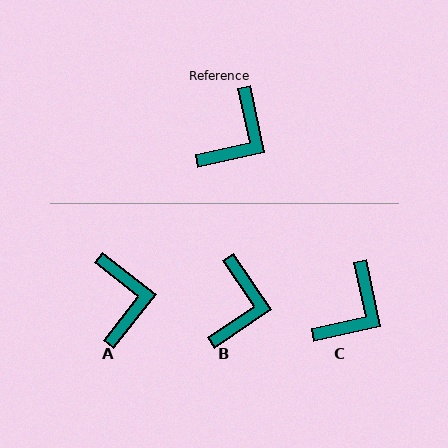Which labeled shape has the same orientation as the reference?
C.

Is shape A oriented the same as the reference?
No, it is off by about 40 degrees.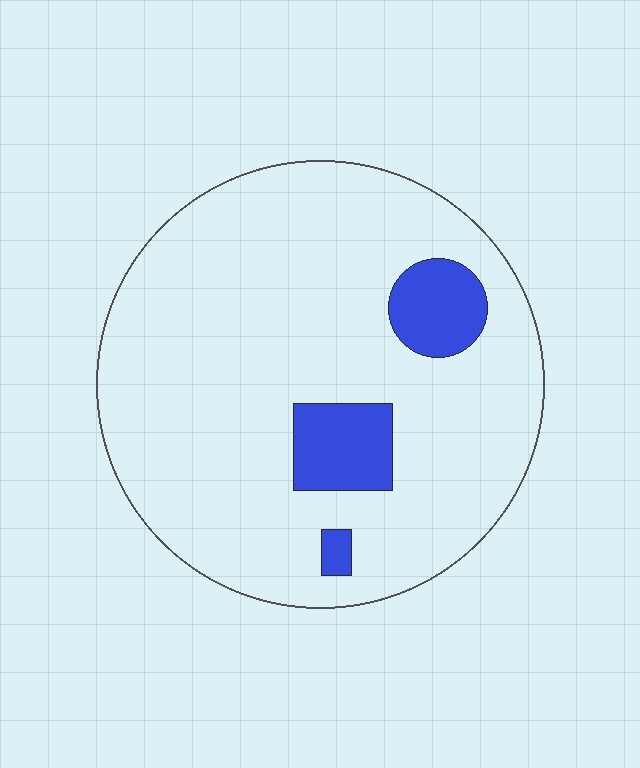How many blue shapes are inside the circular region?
3.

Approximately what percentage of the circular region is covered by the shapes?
Approximately 10%.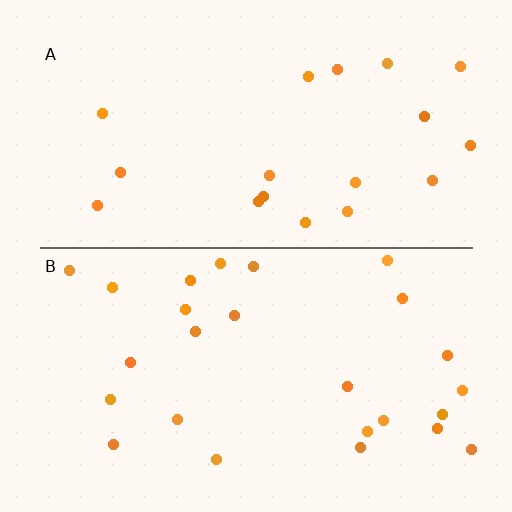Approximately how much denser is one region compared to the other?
Approximately 1.4× — region B over region A.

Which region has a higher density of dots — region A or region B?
B (the bottom).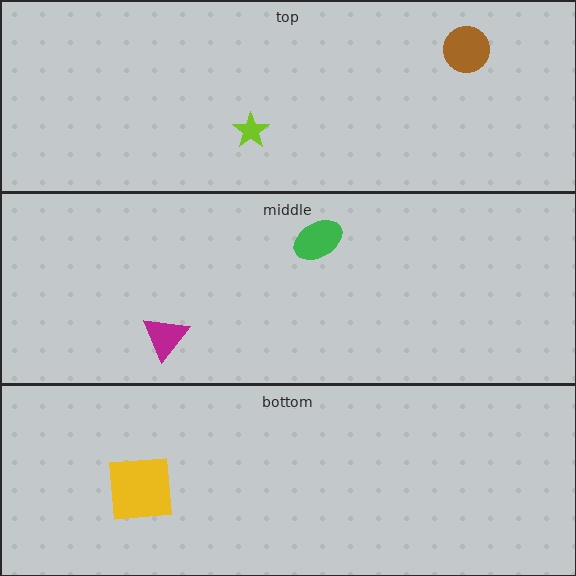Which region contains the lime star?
The top region.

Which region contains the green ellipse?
The middle region.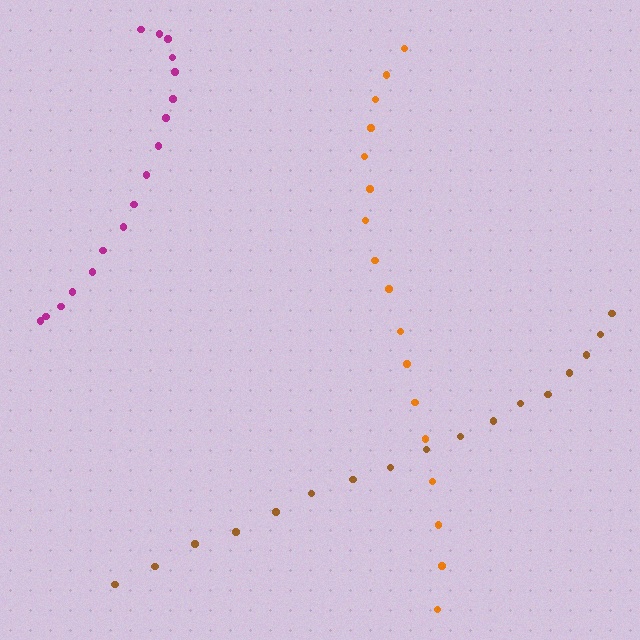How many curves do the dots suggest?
There are 3 distinct paths.